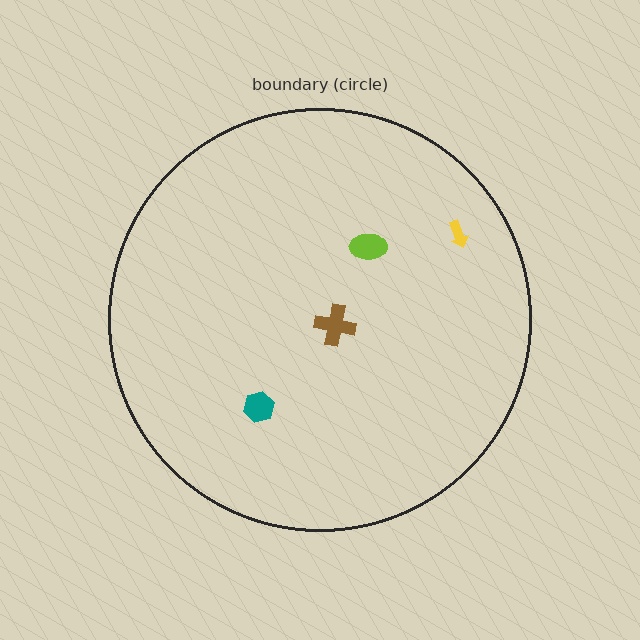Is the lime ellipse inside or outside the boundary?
Inside.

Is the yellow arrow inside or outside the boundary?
Inside.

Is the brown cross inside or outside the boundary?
Inside.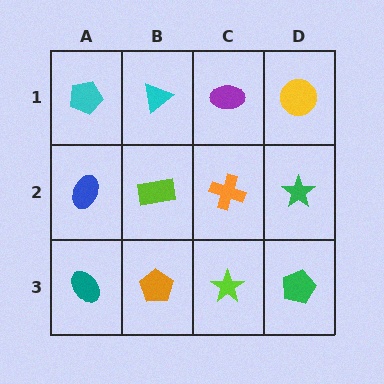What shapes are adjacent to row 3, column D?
A green star (row 2, column D), a lime star (row 3, column C).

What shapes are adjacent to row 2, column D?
A yellow circle (row 1, column D), a green pentagon (row 3, column D), an orange cross (row 2, column C).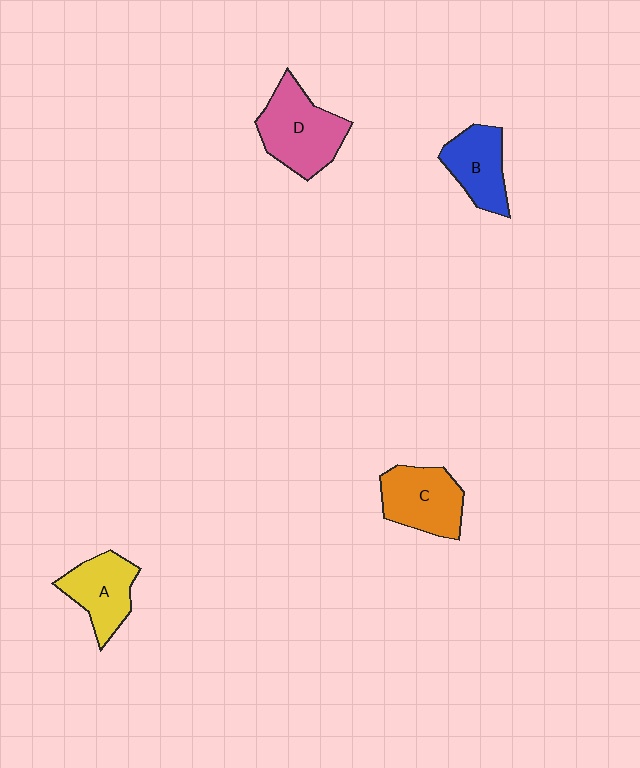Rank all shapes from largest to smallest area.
From largest to smallest: D (pink), C (orange), A (yellow), B (blue).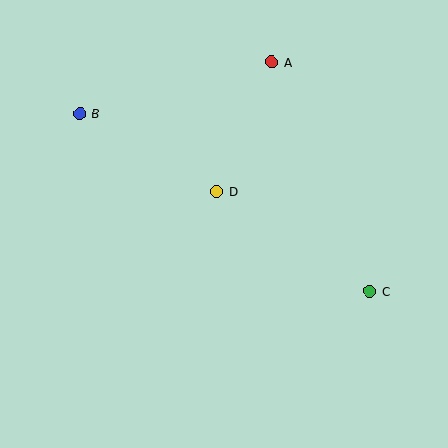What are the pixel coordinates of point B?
Point B is at (80, 113).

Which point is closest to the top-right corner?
Point A is closest to the top-right corner.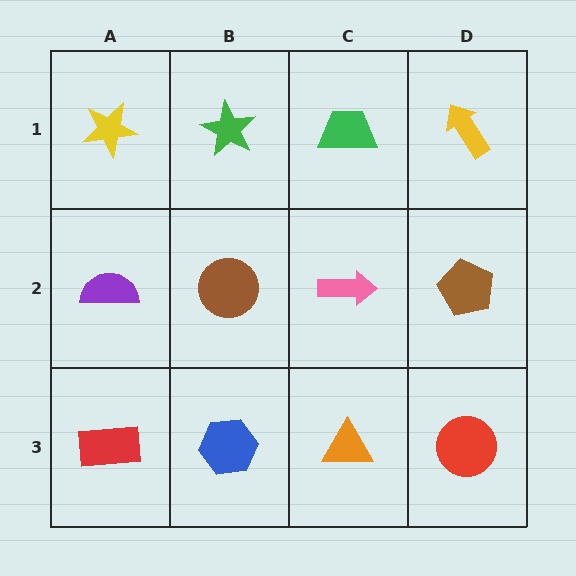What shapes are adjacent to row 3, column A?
A purple semicircle (row 2, column A), a blue hexagon (row 3, column B).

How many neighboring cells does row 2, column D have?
3.